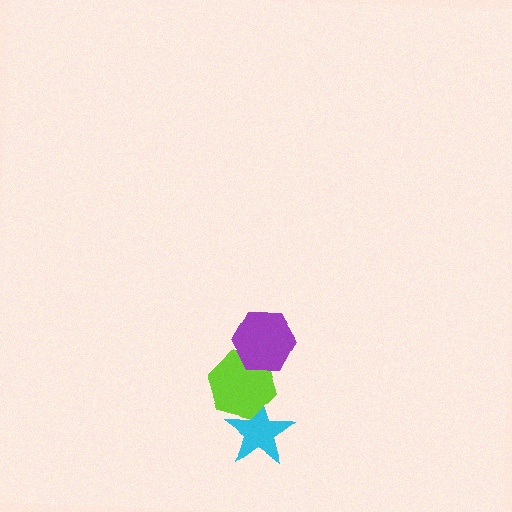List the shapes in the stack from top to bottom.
From top to bottom: the purple hexagon, the lime hexagon, the cyan star.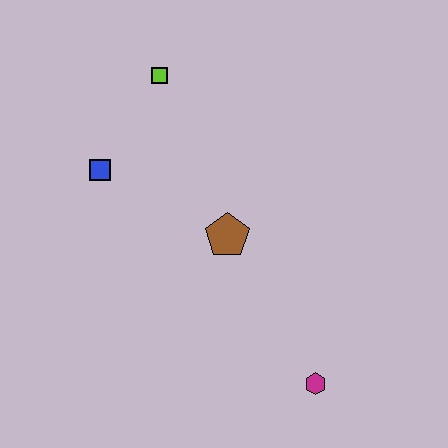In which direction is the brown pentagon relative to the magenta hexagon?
The brown pentagon is above the magenta hexagon.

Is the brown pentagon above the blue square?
No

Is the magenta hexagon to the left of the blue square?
No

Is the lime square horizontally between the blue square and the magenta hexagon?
Yes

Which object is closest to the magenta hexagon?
The brown pentagon is closest to the magenta hexagon.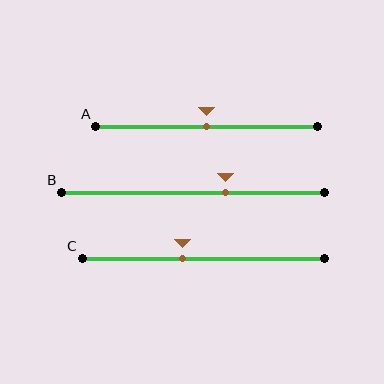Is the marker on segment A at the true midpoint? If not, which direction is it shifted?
Yes, the marker on segment A is at the true midpoint.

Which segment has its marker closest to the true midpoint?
Segment A has its marker closest to the true midpoint.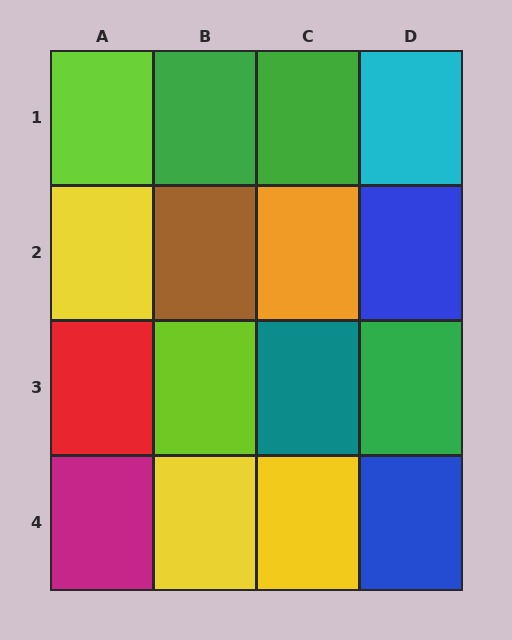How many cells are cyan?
1 cell is cyan.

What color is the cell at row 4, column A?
Magenta.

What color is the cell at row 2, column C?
Orange.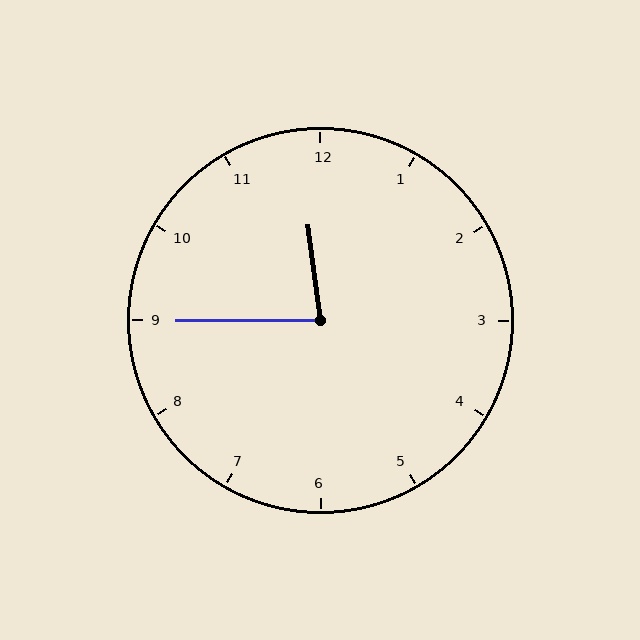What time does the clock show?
11:45.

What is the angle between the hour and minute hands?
Approximately 82 degrees.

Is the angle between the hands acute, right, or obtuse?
It is acute.